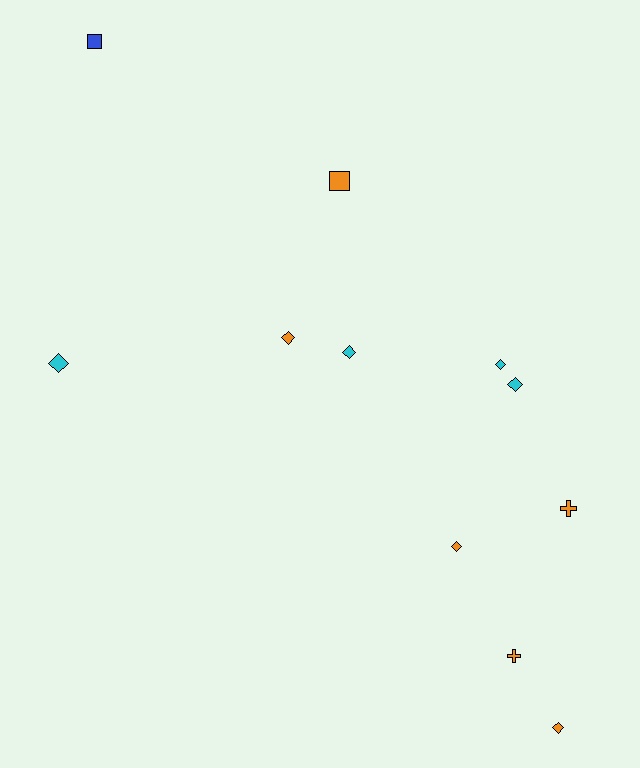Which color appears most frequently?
Orange, with 6 objects.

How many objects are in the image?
There are 11 objects.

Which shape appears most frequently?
Diamond, with 7 objects.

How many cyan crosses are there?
There are no cyan crosses.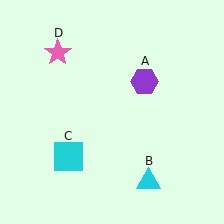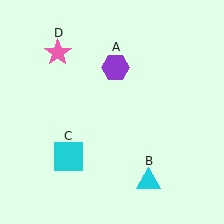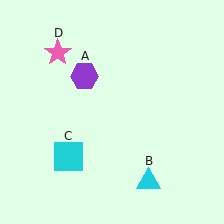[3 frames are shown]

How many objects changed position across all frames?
1 object changed position: purple hexagon (object A).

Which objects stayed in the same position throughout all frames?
Cyan triangle (object B) and cyan square (object C) and pink star (object D) remained stationary.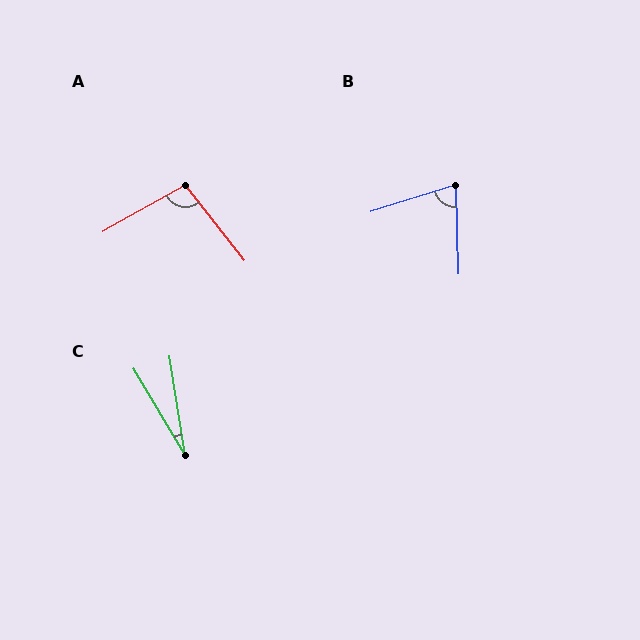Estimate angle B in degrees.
Approximately 74 degrees.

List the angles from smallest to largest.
C (22°), B (74°), A (99°).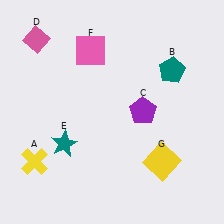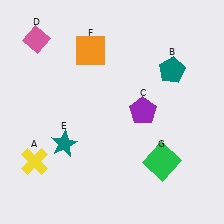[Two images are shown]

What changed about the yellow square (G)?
In Image 1, G is yellow. In Image 2, it changed to green.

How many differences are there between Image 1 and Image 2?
There are 2 differences between the two images.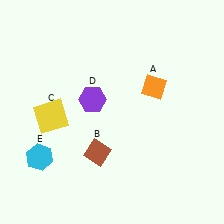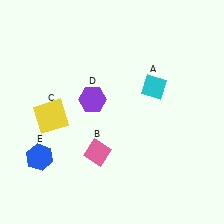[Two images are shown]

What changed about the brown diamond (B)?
In Image 1, B is brown. In Image 2, it changed to pink.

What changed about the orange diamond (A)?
In Image 1, A is orange. In Image 2, it changed to cyan.